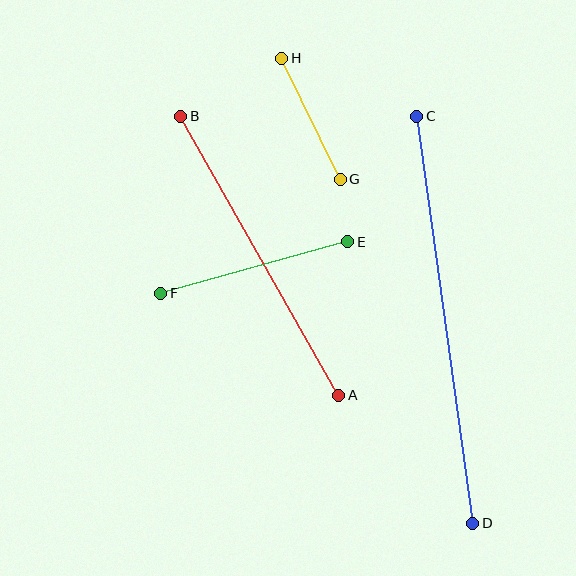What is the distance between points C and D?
The distance is approximately 411 pixels.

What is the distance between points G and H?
The distance is approximately 134 pixels.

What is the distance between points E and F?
The distance is approximately 194 pixels.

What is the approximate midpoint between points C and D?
The midpoint is at approximately (445, 320) pixels.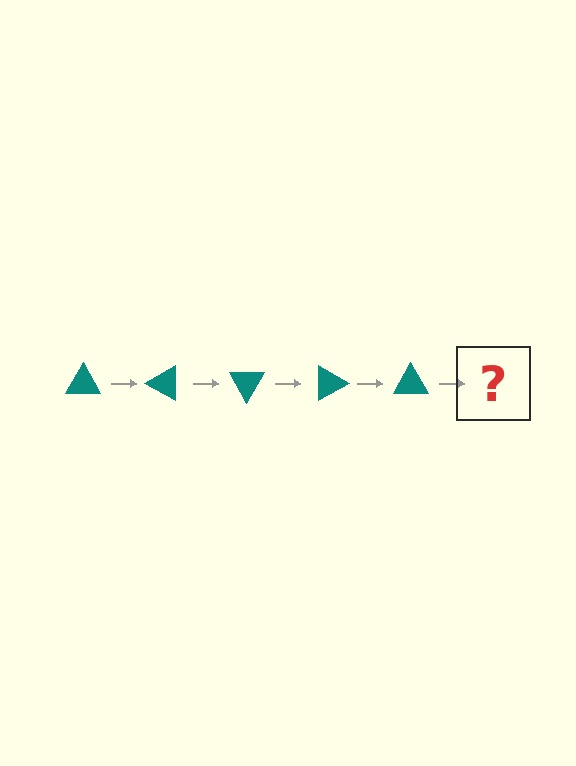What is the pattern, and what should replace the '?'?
The pattern is that the triangle rotates 30 degrees each step. The '?' should be a teal triangle rotated 150 degrees.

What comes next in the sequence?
The next element should be a teal triangle rotated 150 degrees.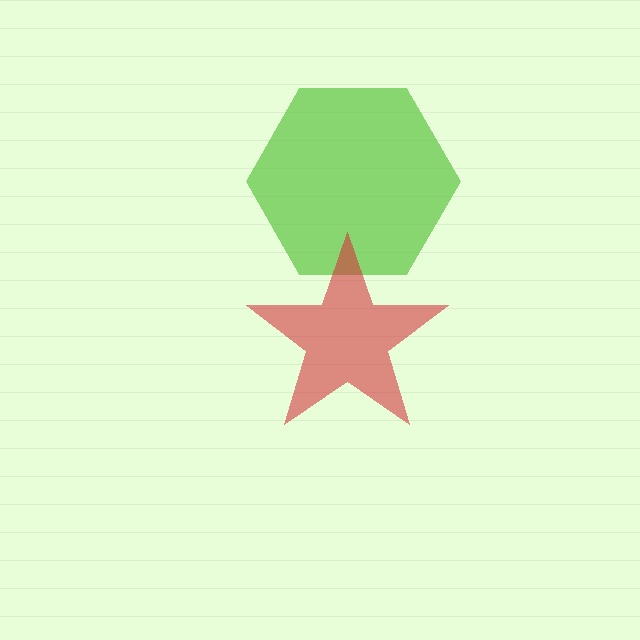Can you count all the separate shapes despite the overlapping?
Yes, there are 2 separate shapes.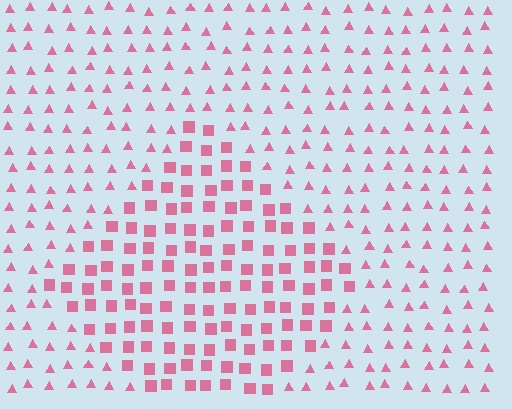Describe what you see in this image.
The image is filled with small pink elements arranged in a uniform grid. A diamond-shaped region contains squares, while the surrounding area contains triangles. The boundary is defined purely by the change in element shape.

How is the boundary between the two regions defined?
The boundary is defined by a change in element shape: squares inside vs. triangles outside. All elements share the same color and spacing.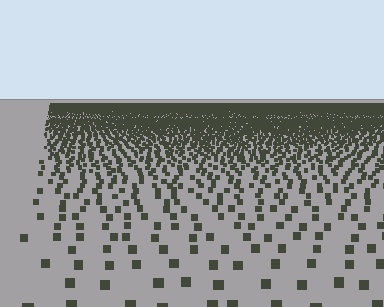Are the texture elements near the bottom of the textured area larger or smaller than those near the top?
Larger. Near the bottom, elements are closer to the viewer and appear at a bigger on-screen size.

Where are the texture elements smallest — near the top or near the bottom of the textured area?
Near the top.